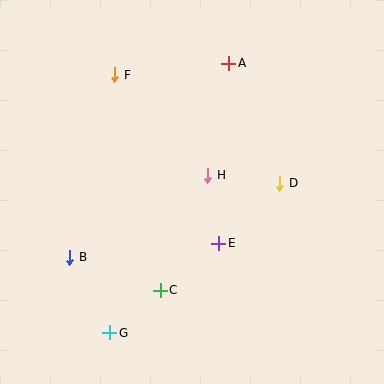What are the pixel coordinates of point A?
Point A is at (229, 63).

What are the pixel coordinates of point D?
Point D is at (280, 183).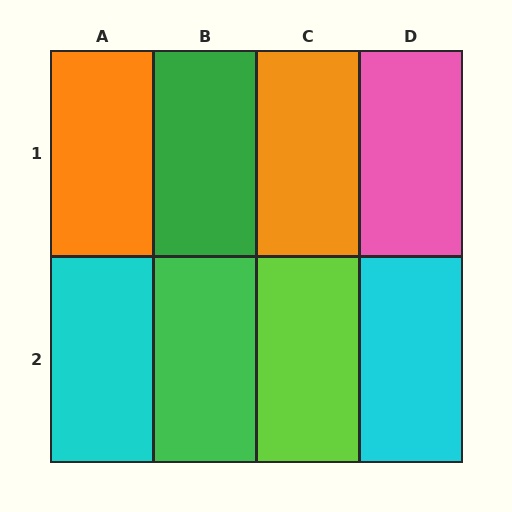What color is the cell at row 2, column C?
Lime.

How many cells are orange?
2 cells are orange.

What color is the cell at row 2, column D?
Cyan.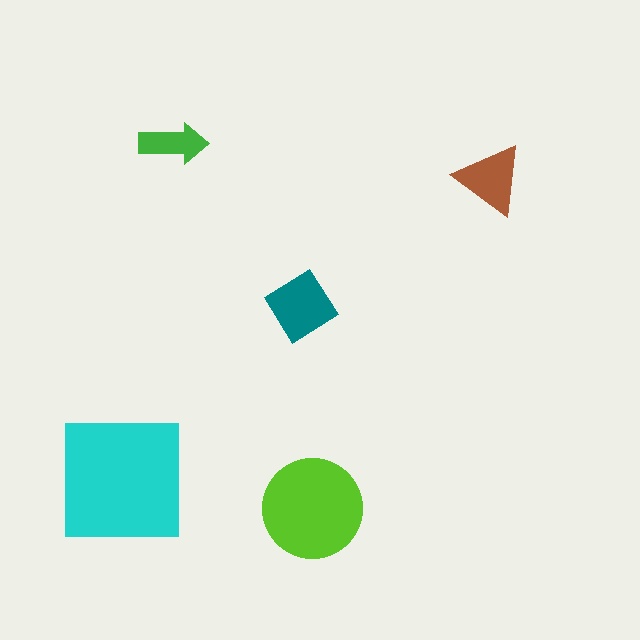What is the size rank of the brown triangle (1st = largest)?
4th.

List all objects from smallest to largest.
The green arrow, the brown triangle, the teal diamond, the lime circle, the cyan square.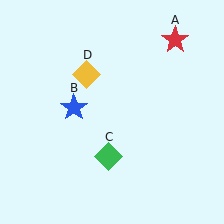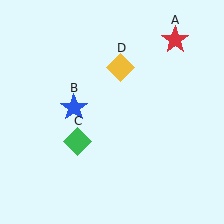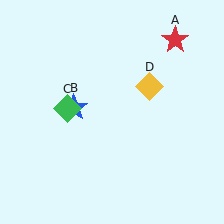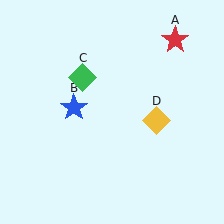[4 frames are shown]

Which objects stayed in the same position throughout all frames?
Red star (object A) and blue star (object B) remained stationary.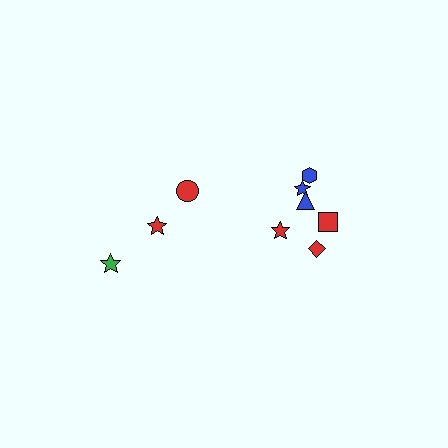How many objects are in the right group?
There are 6 objects.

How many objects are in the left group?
There are 3 objects.